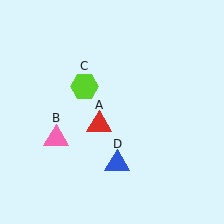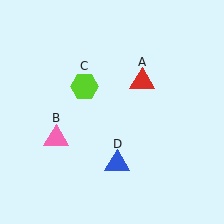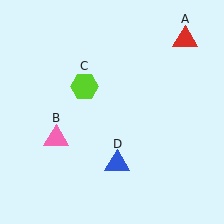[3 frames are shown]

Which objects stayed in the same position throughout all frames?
Pink triangle (object B) and lime hexagon (object C) and blue triangle (object D) remained stationary.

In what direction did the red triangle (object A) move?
The red triangle (object A) moved up and to the right.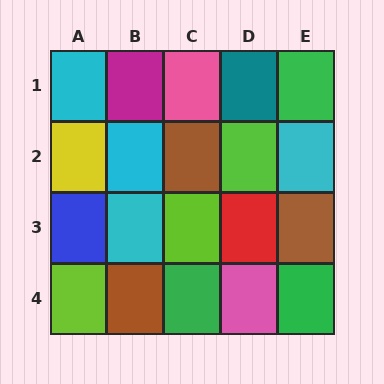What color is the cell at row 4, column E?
Green.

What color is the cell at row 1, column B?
Magenta.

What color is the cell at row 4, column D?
Pink.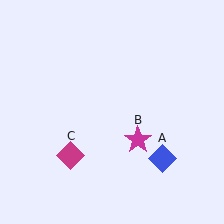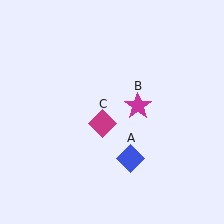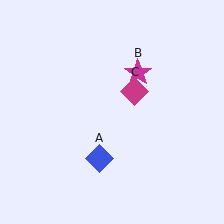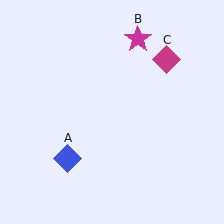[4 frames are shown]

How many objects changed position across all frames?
3 objects changed position: blue diamond (object A), magenta star (object B), magenta diamond (object C).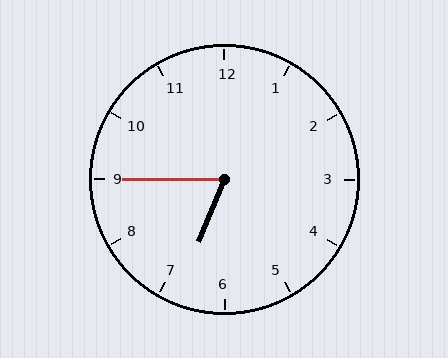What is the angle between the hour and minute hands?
Approximately 68 degrees.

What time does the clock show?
6:45.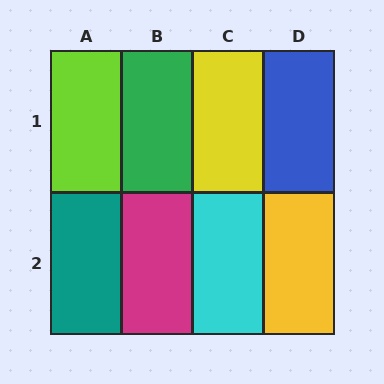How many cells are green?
1 cell is green.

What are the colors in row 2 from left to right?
Teal, magenta, cyan, yellow.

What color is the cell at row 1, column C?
Yellow.